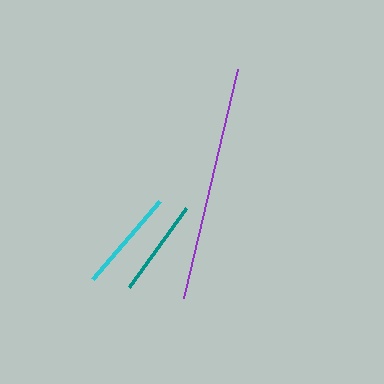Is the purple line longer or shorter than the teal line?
The purple line is longer than the teal line.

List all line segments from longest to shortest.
From longest to shortest: purple, cyan, teal.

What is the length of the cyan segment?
The cyan segment is approximately 103 pixels long.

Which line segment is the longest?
The purple line is the longest at approximately 236 pixels.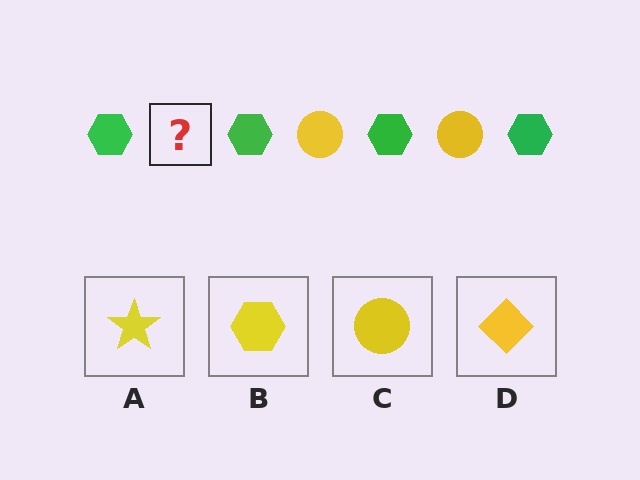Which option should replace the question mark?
Option C.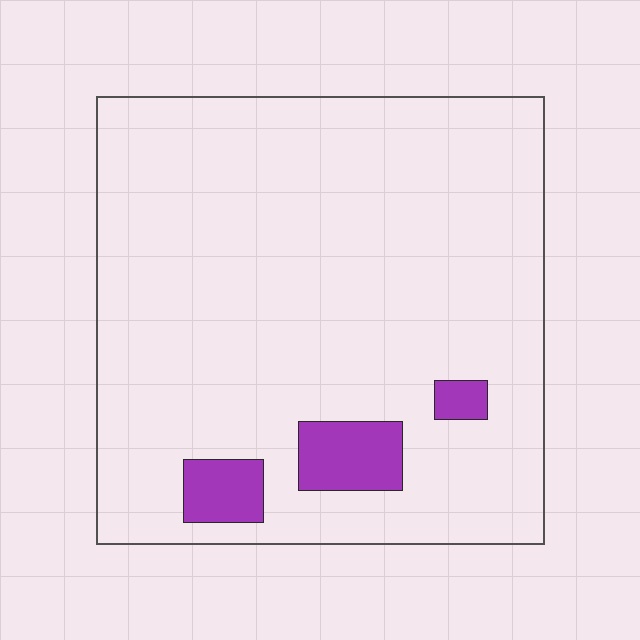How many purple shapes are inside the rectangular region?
3.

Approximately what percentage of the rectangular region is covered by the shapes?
Approximately 5%.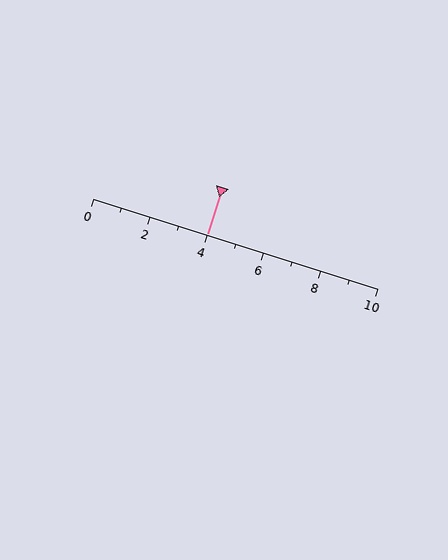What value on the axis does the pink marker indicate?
The marker indicates approximately 4.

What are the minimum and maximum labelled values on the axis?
The axis runs from 0 to 10.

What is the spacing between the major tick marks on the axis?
The major ticks are spaced 2 apart.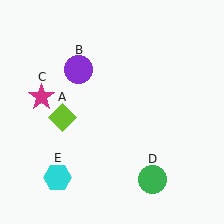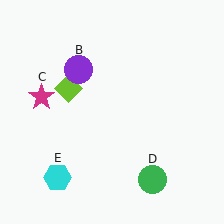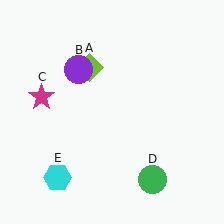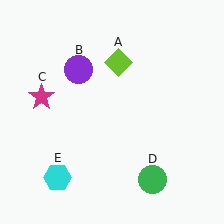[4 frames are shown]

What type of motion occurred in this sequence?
The lime diamond (object A) rotated clockwise around the center of the scene.